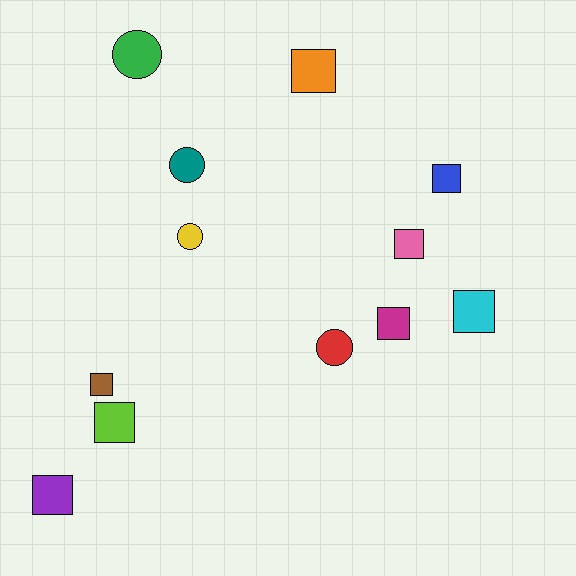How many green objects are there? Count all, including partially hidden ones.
There is 1 green object.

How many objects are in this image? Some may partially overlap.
There are 12 objects.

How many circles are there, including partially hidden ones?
There are 4 circles.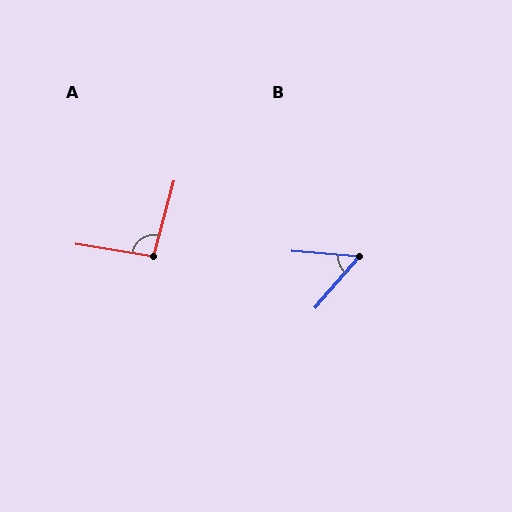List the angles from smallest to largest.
B (54°), A (96°).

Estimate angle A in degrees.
Approximately 96 degrees.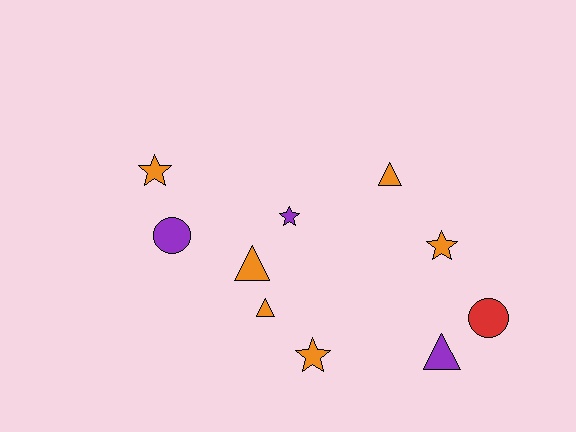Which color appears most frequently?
Orange, with 6 objects.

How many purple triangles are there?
There is 1 purple triangle.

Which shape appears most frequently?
Triangle, with 4 objects.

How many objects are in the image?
There are 10 objects.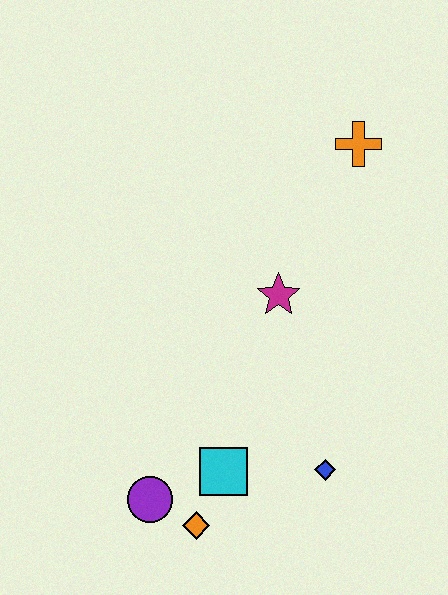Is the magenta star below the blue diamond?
No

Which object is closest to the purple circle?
The orange diamond is closest to the purple circle.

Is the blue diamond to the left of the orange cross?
Yes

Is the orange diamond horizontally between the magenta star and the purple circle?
Yes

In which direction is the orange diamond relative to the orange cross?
The orange diamond is below the orange cross.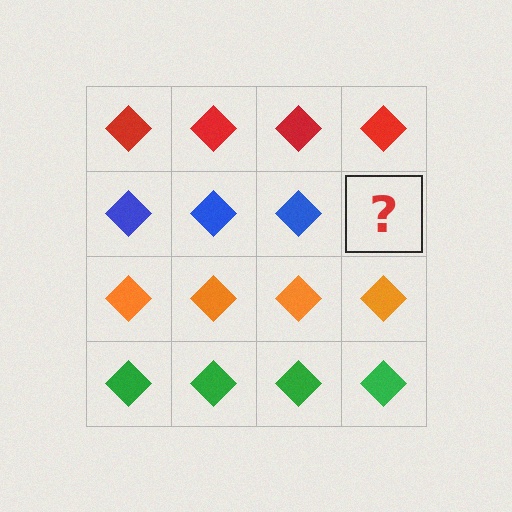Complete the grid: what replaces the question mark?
The question mark should be replaced with a blue diamond.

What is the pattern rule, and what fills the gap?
The rule is that each row has a consistent color. The gap should be filled with a blue diamond.